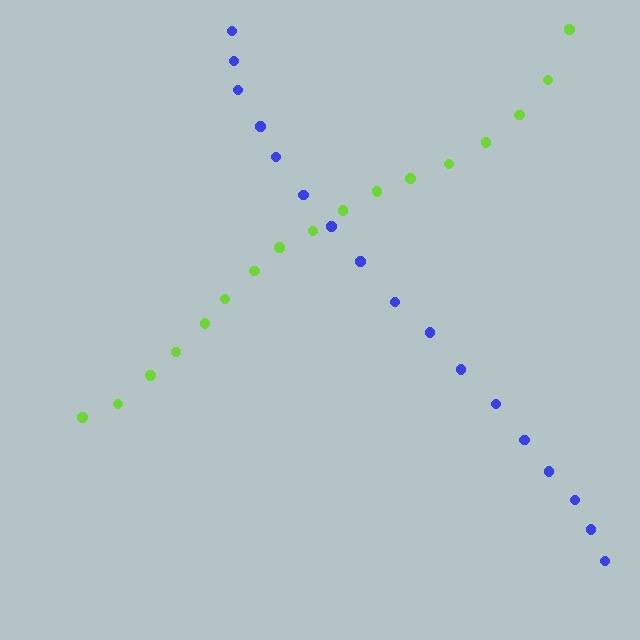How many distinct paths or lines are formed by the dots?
There are 2 distinct paths.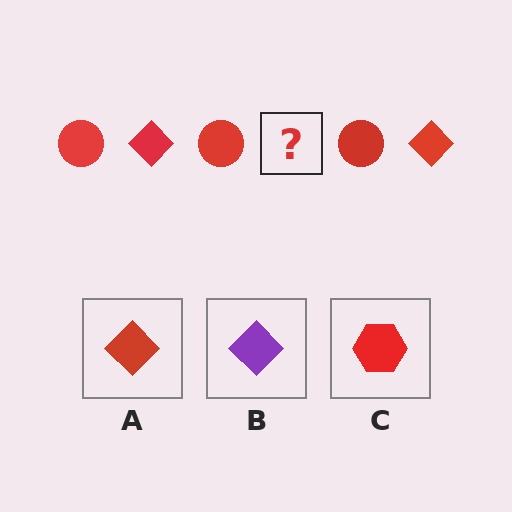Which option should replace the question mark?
Option A.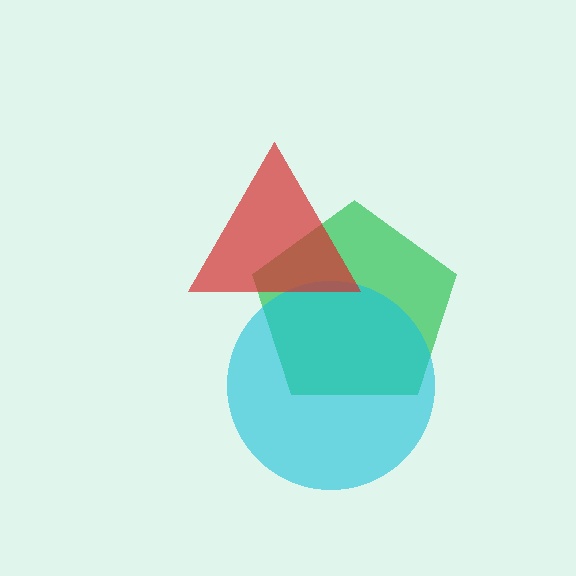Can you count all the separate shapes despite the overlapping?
Yes, there are 3 separate shapes.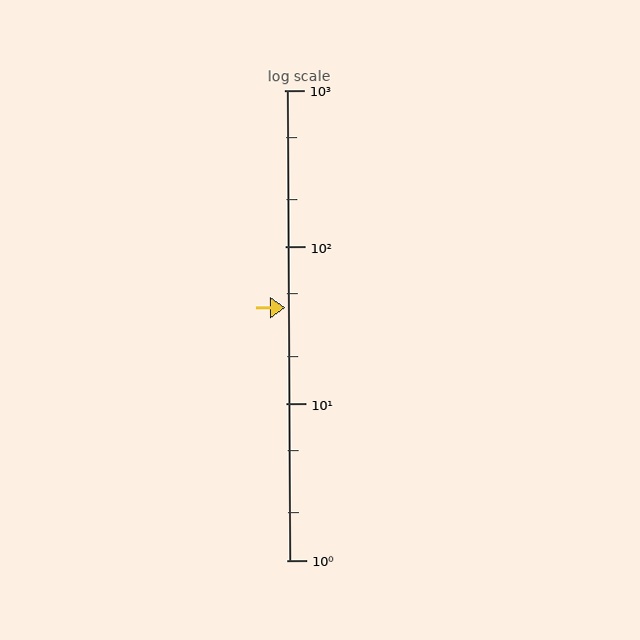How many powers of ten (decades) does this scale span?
The scale spans 3 decades, from 1 to 1000.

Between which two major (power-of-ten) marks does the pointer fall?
The pointer is between 10 and 100.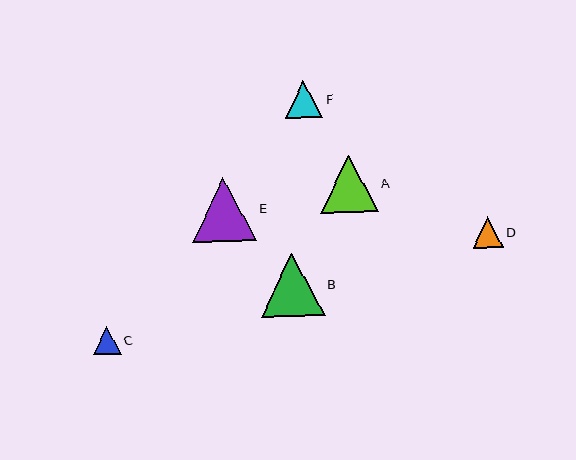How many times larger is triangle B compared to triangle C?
Triangle B is approximately 2.2 times the size of triangle C.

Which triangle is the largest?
Triangle E is the largest with a size of approximately 64 pixels.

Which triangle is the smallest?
Triangle C is the smallest with a size of approximately 28 pixels.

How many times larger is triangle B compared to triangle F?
Triangle B is approximately 1.7 times the size of triangle F.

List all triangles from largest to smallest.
From largest to smallest: E, B, A, F, D, C.